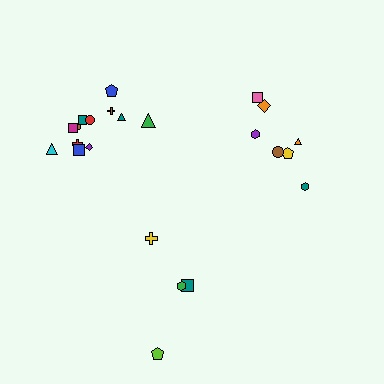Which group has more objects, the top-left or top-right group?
The top-left group.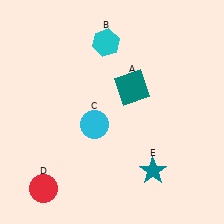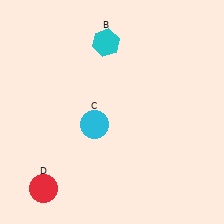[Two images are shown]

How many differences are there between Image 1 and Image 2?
There are 2 differences between the two images.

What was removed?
The teal square (A), the teal star (E) were removed in Image 2.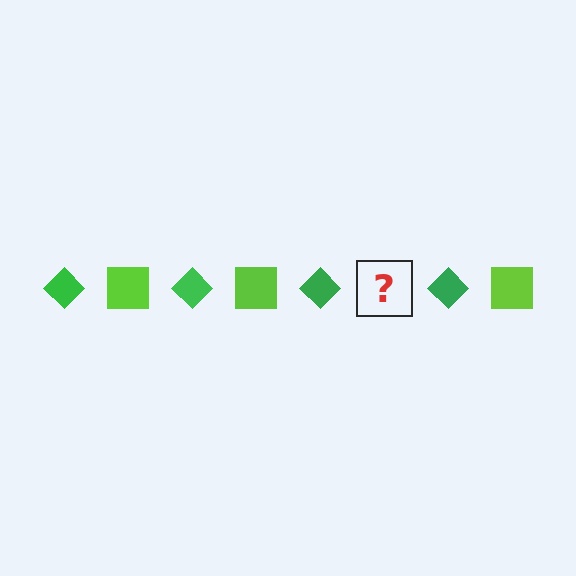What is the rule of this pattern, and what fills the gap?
The rule is that the pattern alternates between green diamond and lime square. The gap should be filled with a lime square.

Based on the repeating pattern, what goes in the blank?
The blank should be a lime square.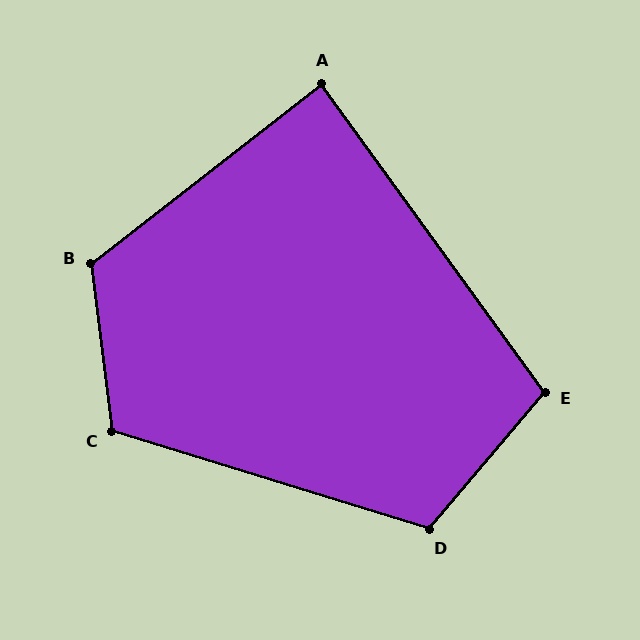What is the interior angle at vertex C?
Approximately 114 degrees (obtuse).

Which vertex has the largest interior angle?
B, at approximately 121 degrees.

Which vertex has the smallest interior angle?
A, at approximately 88 degrees.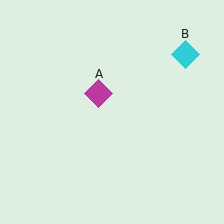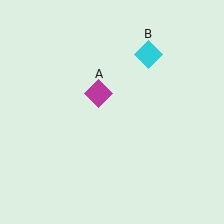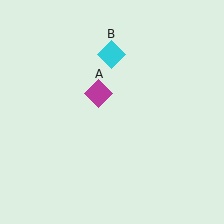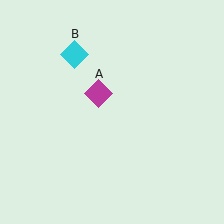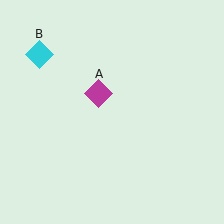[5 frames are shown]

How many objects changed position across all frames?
1 object changed position: cyan diamond (object B).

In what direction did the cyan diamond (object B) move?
The cyan diamond (object B) moved left.